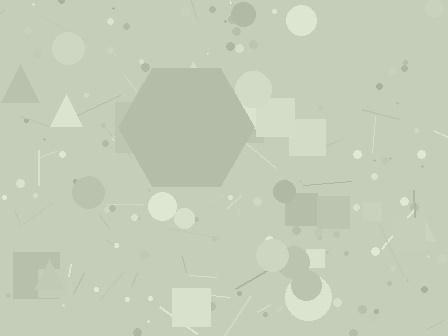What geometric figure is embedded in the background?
A hexagon is embedded in the background.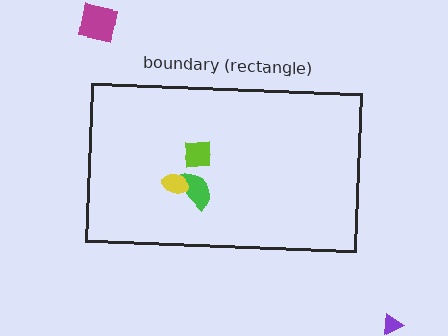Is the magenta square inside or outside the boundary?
Outside.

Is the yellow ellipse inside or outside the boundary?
Inside.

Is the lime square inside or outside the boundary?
Inside.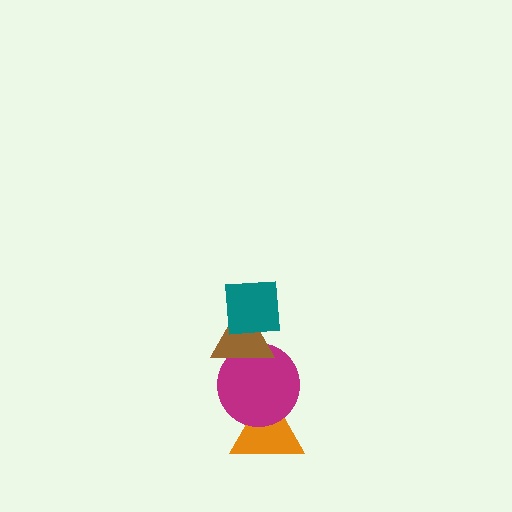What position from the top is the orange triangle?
The orange triangle is 4th from the top.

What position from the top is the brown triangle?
The brown triangle is 2nd from the top.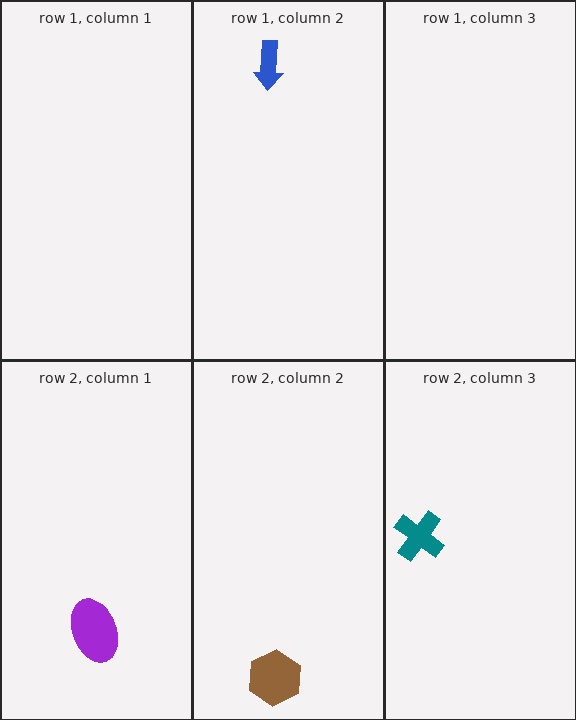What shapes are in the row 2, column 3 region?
The teal cross.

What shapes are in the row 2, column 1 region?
The purple ellipse.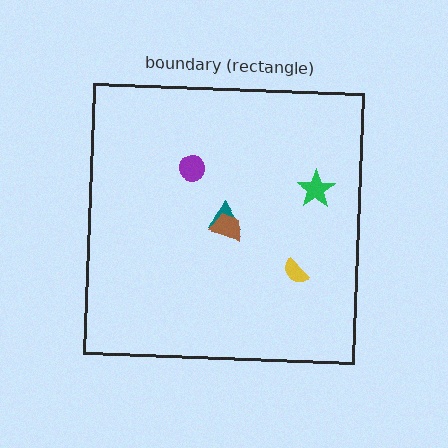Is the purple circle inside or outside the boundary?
Inside.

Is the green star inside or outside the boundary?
Inside.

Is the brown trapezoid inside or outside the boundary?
Inside.